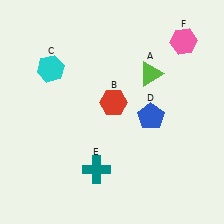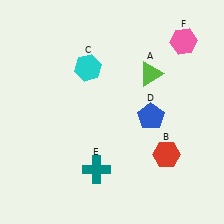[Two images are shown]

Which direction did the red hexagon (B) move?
The red hexagon (B) moved right.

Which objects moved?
The objects that moved are: the red hexagon (B), the cyan hexagon (C).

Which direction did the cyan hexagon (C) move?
The cyan hexagon (C) moved right.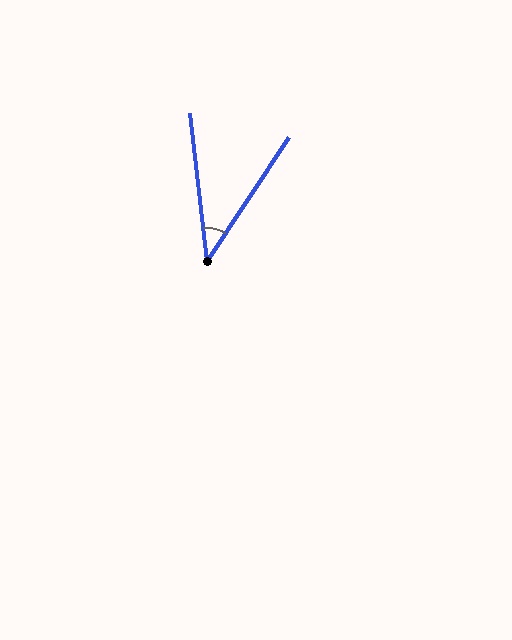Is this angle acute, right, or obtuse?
It is acute.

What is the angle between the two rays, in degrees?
Approximately 40 degrees.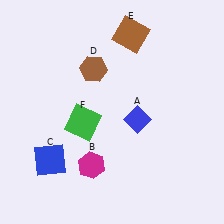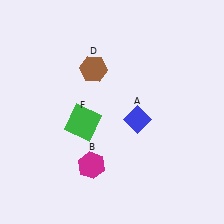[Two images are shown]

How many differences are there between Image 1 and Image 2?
There are 2 differences between the two images.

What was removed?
The blue square (C), the brown square (E) were removed in Image 2.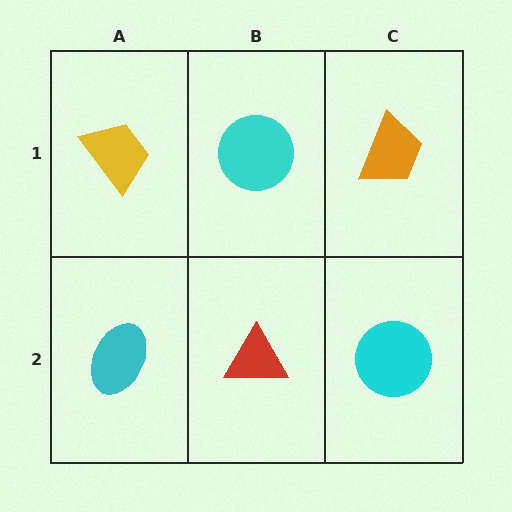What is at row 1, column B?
A cyan circle.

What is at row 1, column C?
An orange trapezoid.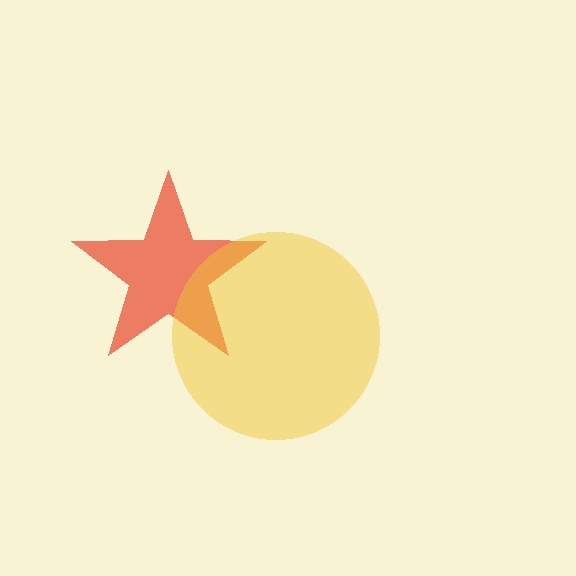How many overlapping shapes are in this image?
There are 2 overlapping shapes in the image.